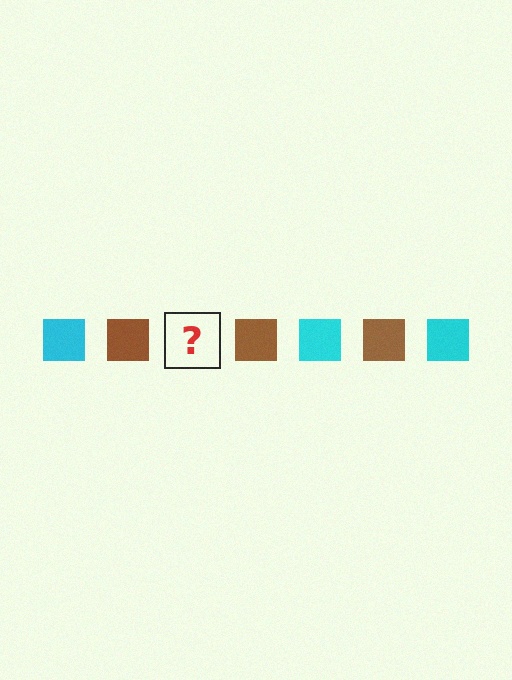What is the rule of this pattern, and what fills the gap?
The rule is that the pattern cycles through cyan, brown squares. The gap should be filled with a cyan square.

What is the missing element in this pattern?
The missing element is a cyan square.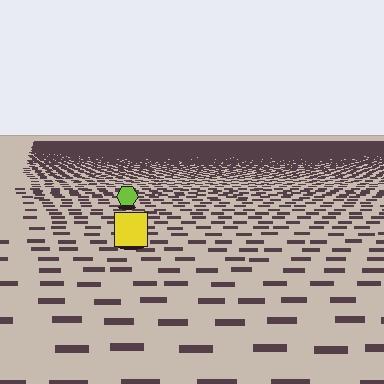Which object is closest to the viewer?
The yellow square is closest. The texture marks near it are larger and more spread out.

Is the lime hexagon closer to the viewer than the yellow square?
No. The yellow square is closer — you can tell from the texture gradient: the ground texture is coarser near it.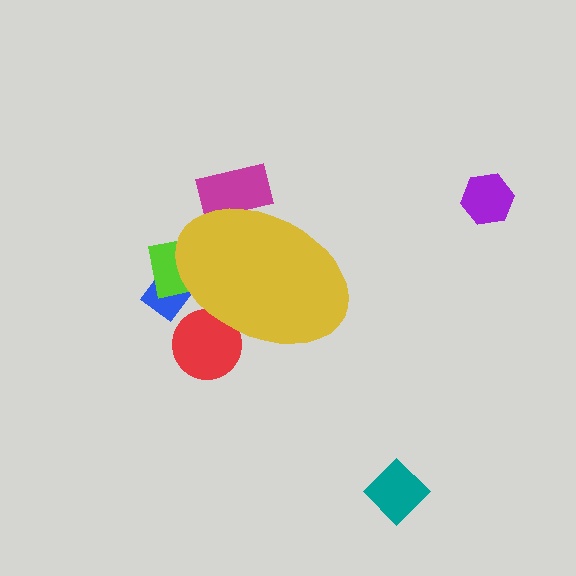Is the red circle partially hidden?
Yes, the red circle is partially hidden behind the yellow ellipse.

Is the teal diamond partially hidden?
No, the teal diamond is fully visible.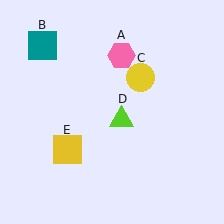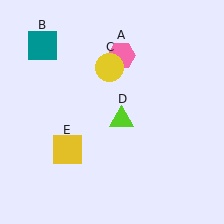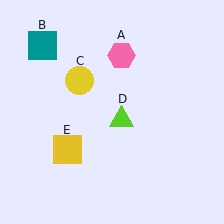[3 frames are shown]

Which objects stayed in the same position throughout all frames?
Pink hexagon (object A) and teal square (object B) and lime triangle (object D) and yellow square (object E) remained stationary.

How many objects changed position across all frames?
1 object changed position: yellow circle (object C).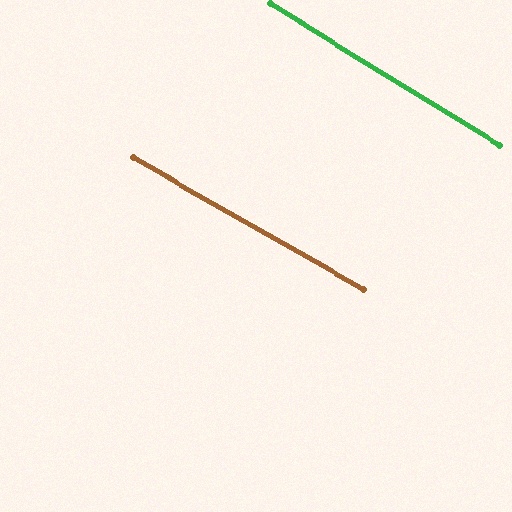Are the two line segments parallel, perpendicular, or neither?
Parallel — their directions differ by only 1.9°.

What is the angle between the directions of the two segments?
Approximately 2 degrees.